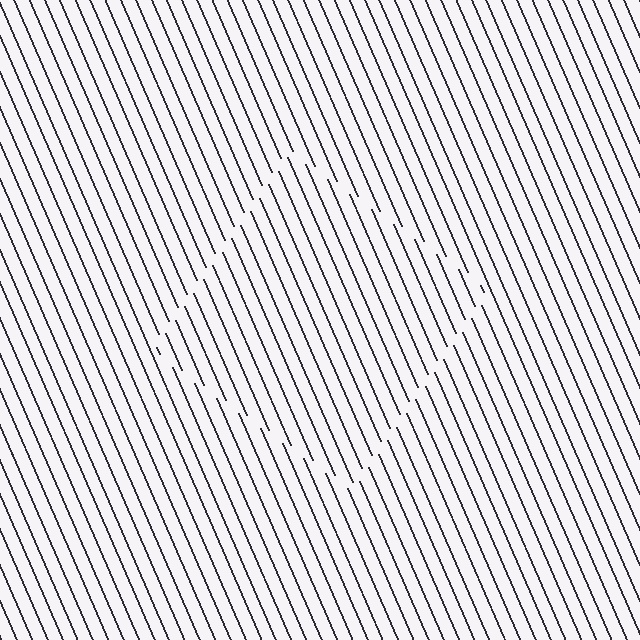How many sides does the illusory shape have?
4 sides — the line-ends trace a square.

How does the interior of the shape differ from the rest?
The interior of the shape contains the same grating, shifted by half a period — the contour is defined by the phase discontinuity where line-ends from the inner and outer gratings abut.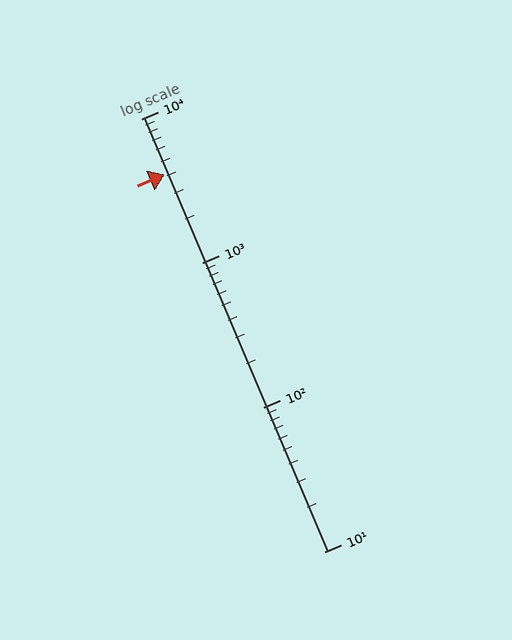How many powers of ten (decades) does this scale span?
The scale spans 3 decades, from 10 to 10000.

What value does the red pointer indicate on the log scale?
The pointer indicates approximately 4100.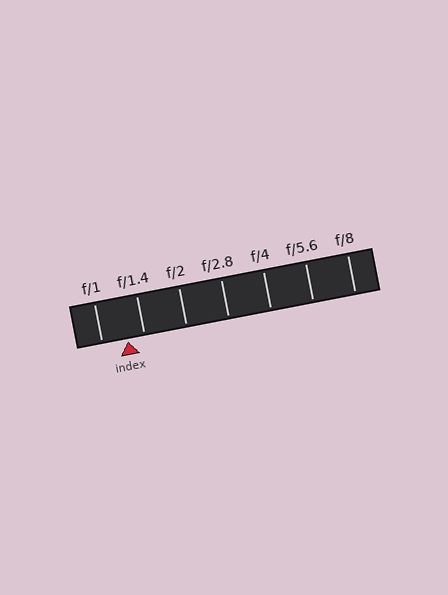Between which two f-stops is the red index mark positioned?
The index mark is between f/1 and f/1.4.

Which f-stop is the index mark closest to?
The index mark is closest to f/1.4.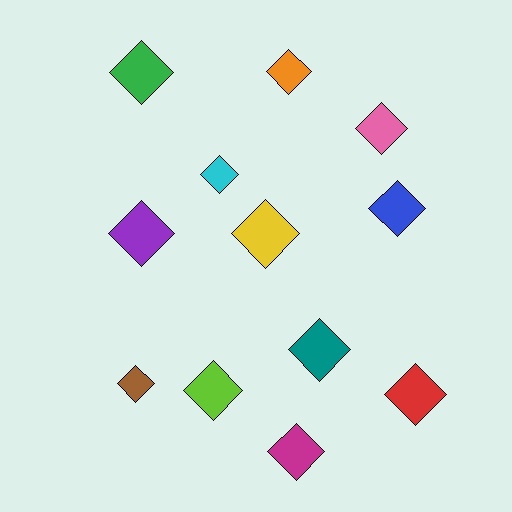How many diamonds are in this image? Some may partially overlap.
There are 12 diamonds.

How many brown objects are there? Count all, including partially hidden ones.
There is 1 brown object.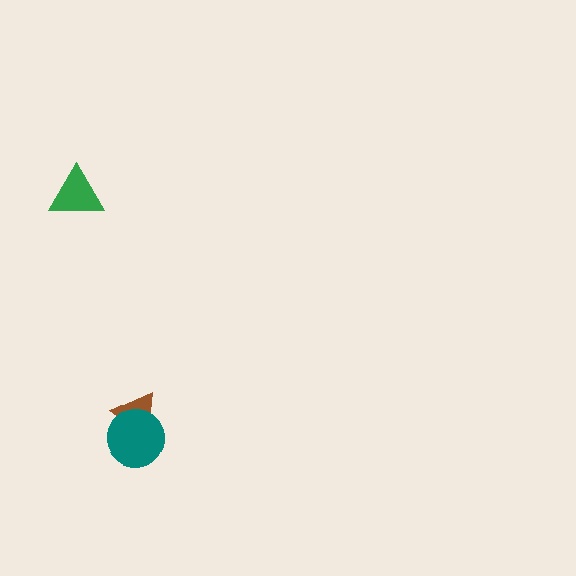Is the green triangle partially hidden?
No, no other shape covers it.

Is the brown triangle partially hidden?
Yes, it is partially covered by another shape.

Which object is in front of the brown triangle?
The teal circle is in front of the brown triangle.